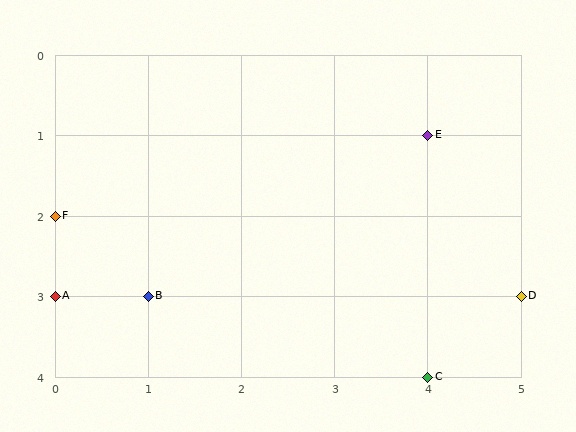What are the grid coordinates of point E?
Point E is at grid coordinates (4, 1).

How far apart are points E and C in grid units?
Points E and C are 3 rows apart.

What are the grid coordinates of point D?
Point D is at grid coordinates (5, 3).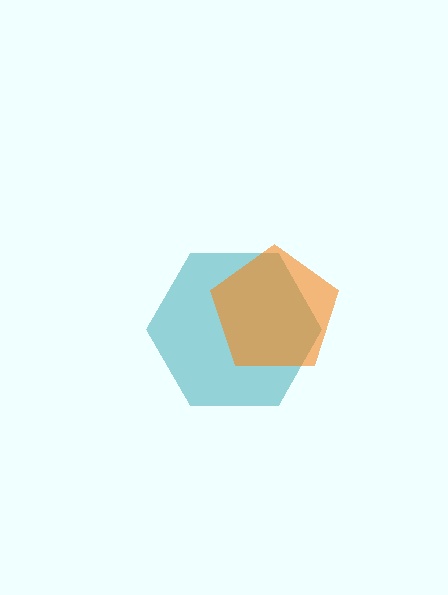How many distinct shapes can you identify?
There are 2 distinct shapes: a teal hexagon, an orange pentagon.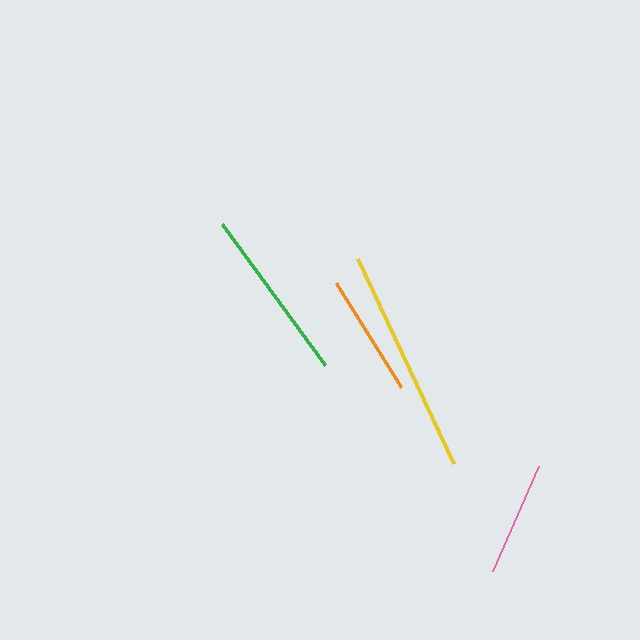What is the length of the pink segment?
The pink segment is approximately 114 pixels long.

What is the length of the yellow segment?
The yellow segment is approximately 226 pixels long.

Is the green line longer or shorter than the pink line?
The green line is longer than the pink line.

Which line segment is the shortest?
The pink line is the shortest at approximately 114 pixels.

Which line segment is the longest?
The yellow line is the longest at approximately 226 pixels.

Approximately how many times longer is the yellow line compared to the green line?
The yellow line is approximately 1.3 times the length of the green line.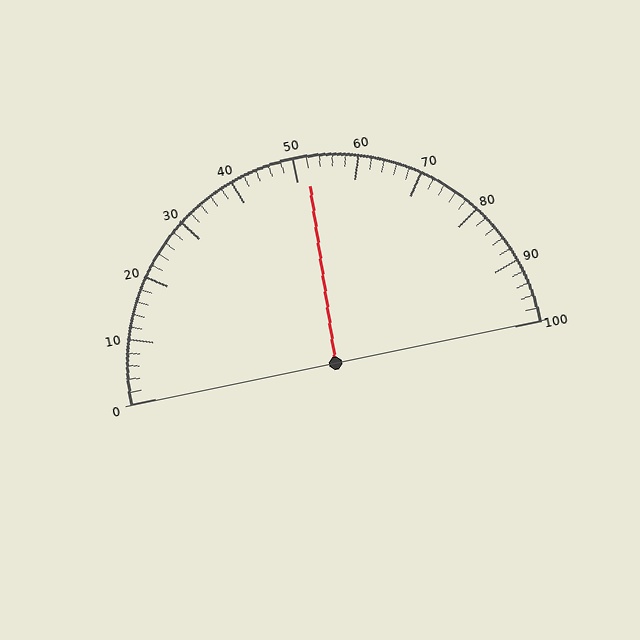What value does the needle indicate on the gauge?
The needle indicates approximately 52.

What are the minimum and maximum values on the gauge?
The gauge ranges from 0 to 100.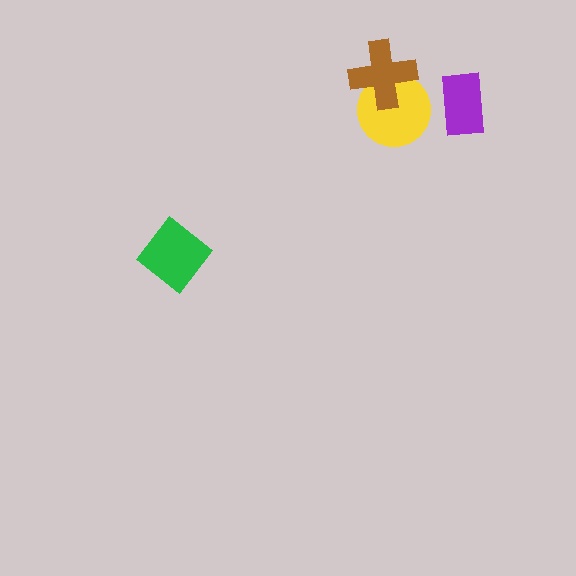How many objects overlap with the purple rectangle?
0 objects overlap with the purple rectangle.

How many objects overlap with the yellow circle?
1 object overlaps with the yellow circle.